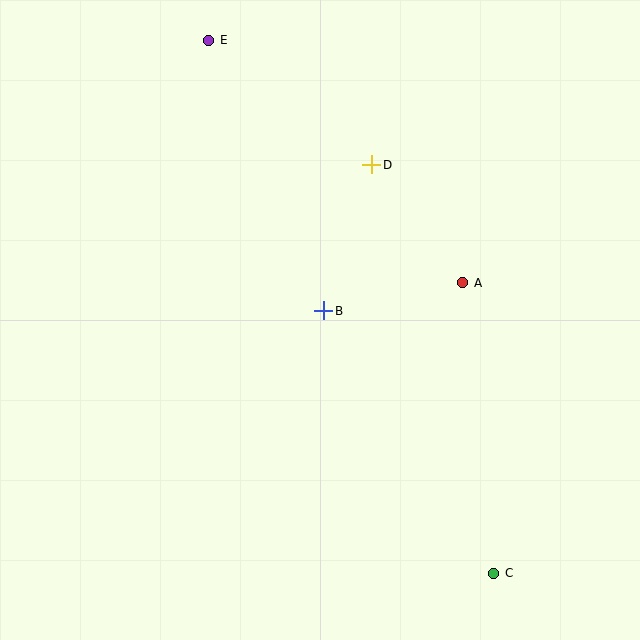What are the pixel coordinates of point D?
Point D is at (372, 165).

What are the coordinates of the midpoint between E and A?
The midpoint between E and A is at (336, 162).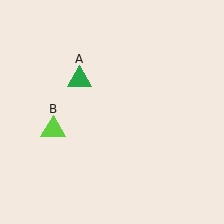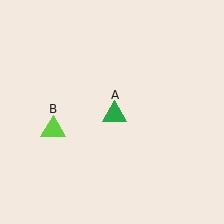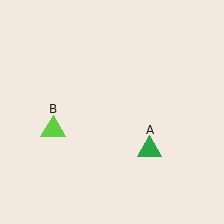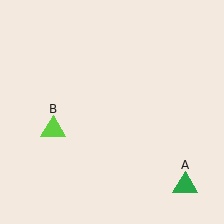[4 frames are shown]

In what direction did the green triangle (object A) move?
The green triangle (object A) moved down and to the right.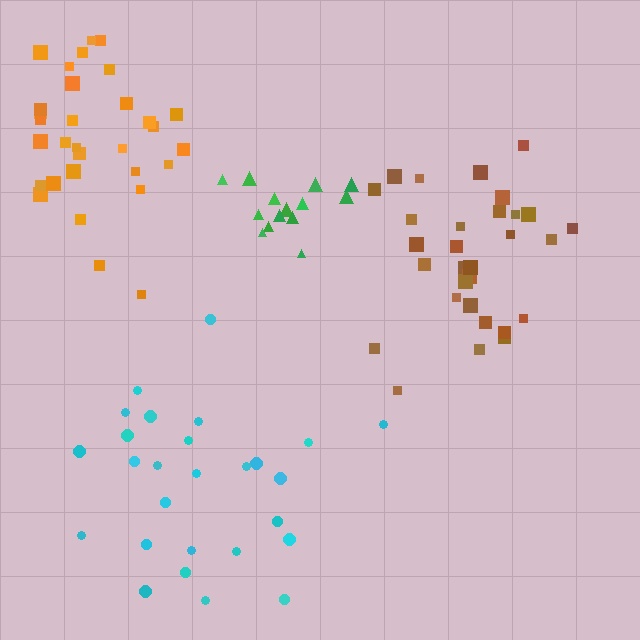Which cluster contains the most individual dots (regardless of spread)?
Orange (31).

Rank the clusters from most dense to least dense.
green, brown, orange, cyan.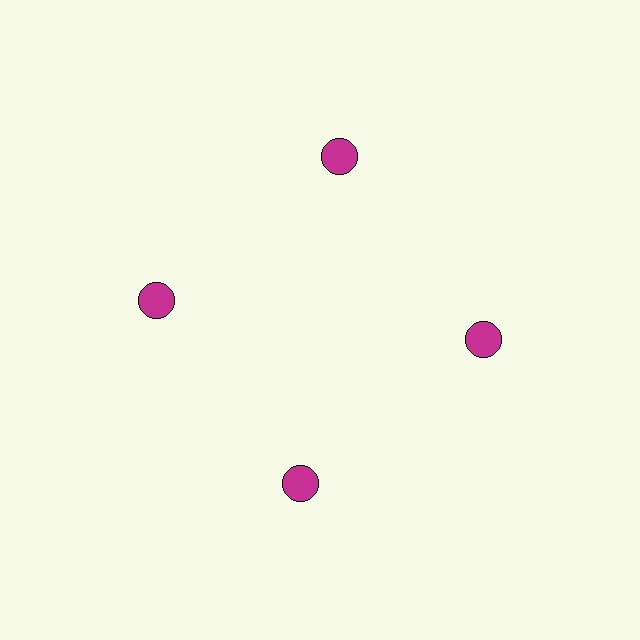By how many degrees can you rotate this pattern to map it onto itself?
The pattern maps onto itself every 90 degrees of rotation.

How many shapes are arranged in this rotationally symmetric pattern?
There are 4 shapes, arranged in 4 groups of 1.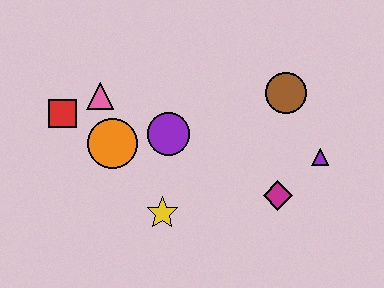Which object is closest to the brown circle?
The purple triangle is closest to the brown circle.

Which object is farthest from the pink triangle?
The purple triangle is farthest from the pink triangle.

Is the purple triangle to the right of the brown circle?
Yes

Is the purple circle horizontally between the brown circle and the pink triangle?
Yes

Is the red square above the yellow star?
Yes